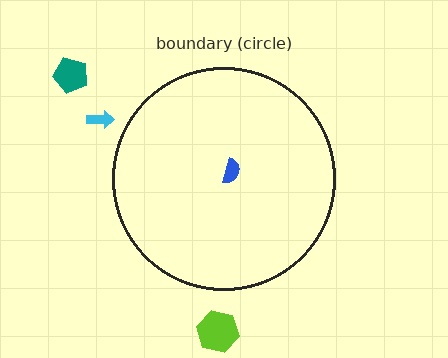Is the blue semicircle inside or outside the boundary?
Inside.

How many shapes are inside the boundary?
1 inside, 3 outside.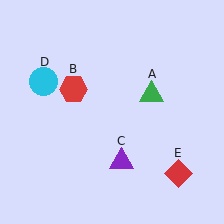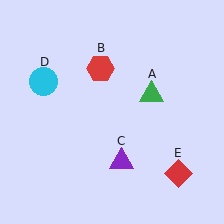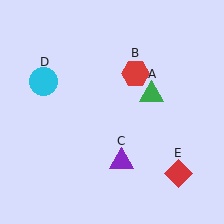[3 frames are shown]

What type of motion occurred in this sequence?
The red hexagon (object B) rotated clockwise around the center of the scene.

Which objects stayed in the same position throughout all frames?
Green triangle (object A) and purple triangle (object C) and cyan circle (object D) and red diamond (object E) remained stationary.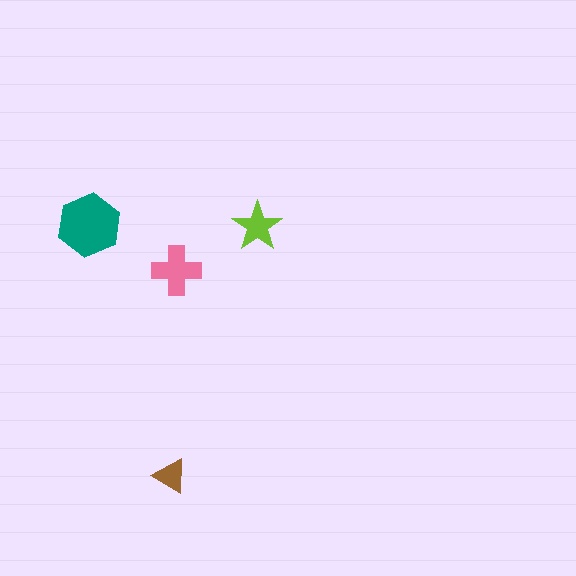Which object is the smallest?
The brown triangle.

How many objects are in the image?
There are 4 objects in the image.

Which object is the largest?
The teal hexagon.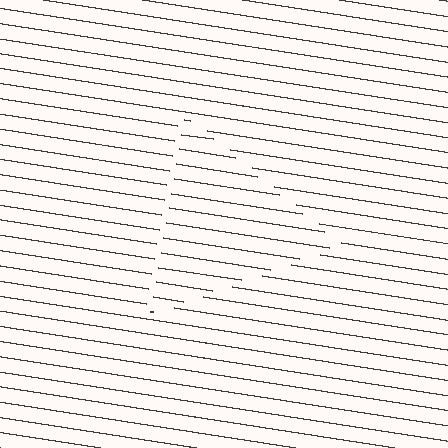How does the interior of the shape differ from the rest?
The interior of the shape contains the same grating, shifted by half a period — the contour is defined by the phase discontinuity where line-ends from the inner and outer gratings abut.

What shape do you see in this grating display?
An illusory triangle. The interior of the shape contains the same grating, shifted by half a period — the contour is defined by the phase discontinuity where line-ends from the inner and outer gratings abut.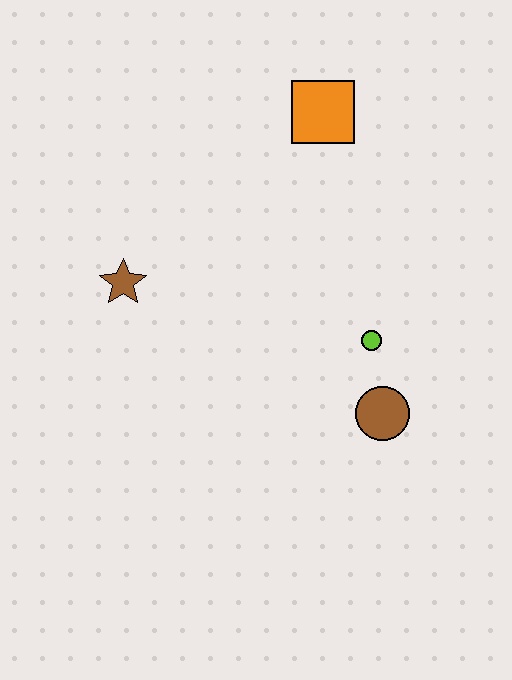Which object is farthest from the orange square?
The brown circle is farthest from the orange square.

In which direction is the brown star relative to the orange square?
The brown star is to the left of the orange square.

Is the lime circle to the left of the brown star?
No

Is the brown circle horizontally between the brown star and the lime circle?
No